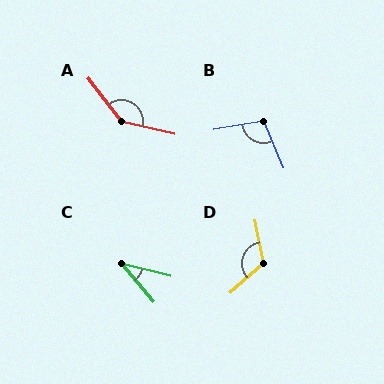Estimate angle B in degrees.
Approximately 102 degrees.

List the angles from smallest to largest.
C (36°), B (102°), D (121°), A (141°).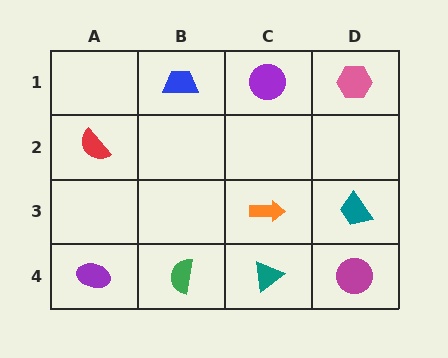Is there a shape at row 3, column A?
No, that cell is empty.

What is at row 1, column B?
A blue trapezoid.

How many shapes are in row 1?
3 shapes.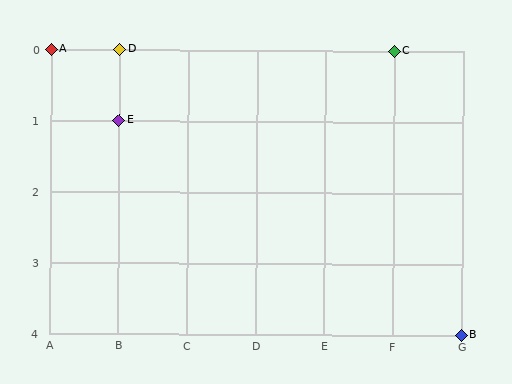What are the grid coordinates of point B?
Point B is at grid coordinates (G, 4).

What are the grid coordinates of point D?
Point D is at grid coordinates (B, 0).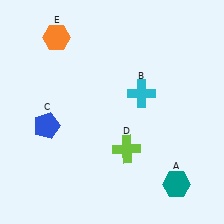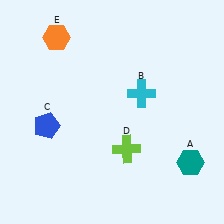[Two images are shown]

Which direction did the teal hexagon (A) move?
The teal hexagon (A) moved up.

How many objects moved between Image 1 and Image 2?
1 object moved between the two images.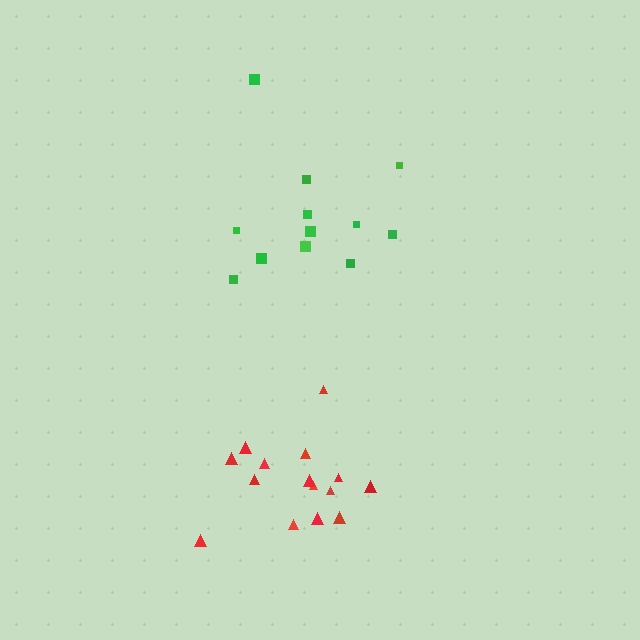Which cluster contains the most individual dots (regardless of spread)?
Red (15).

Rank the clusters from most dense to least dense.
red, green.